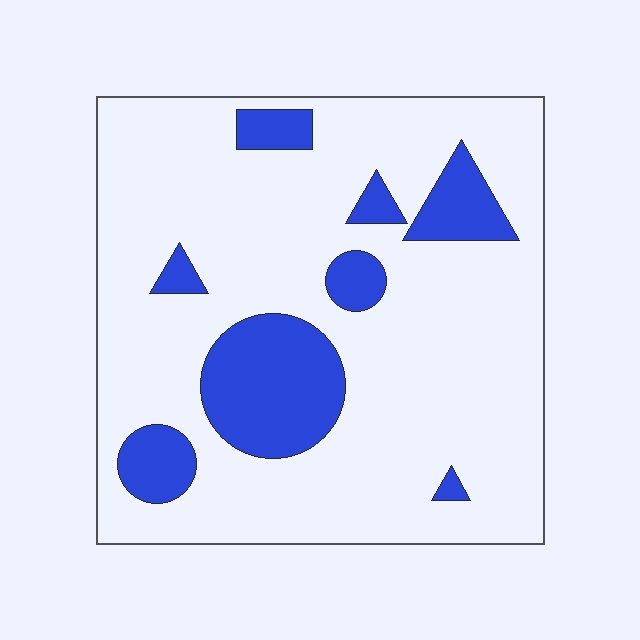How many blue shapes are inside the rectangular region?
8.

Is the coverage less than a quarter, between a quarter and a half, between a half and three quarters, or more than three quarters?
Less than a quarter.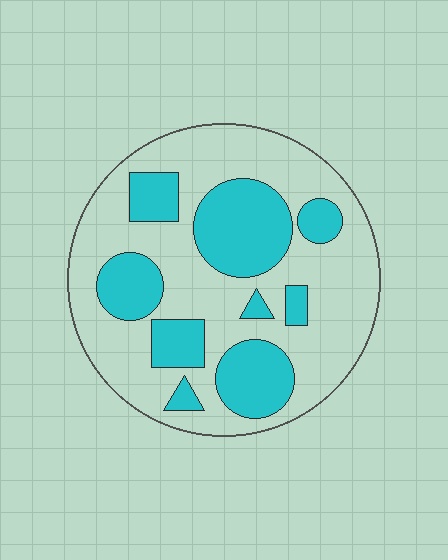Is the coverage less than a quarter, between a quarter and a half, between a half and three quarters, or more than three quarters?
Between a quarter and a half.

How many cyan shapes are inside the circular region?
9.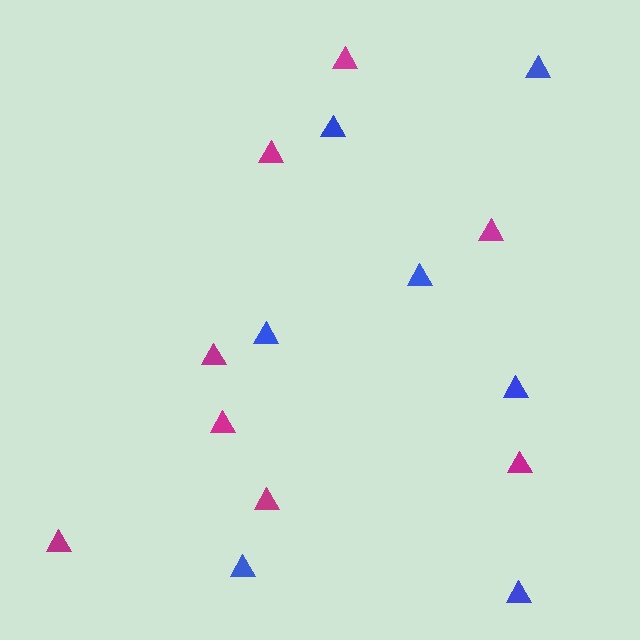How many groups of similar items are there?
There are 2 groups: one group of blue triangles (7) and one group of magenta triangles (8).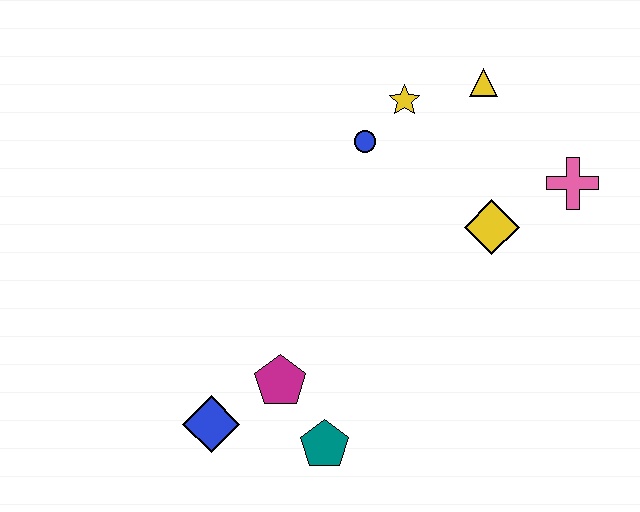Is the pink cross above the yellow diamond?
Yes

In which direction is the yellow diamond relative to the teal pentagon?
The yellow diamond is above the teal pentagon.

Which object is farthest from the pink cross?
The blue diamond is farthest from the pink cross.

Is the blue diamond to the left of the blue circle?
Yes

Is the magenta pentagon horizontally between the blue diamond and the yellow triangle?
Yes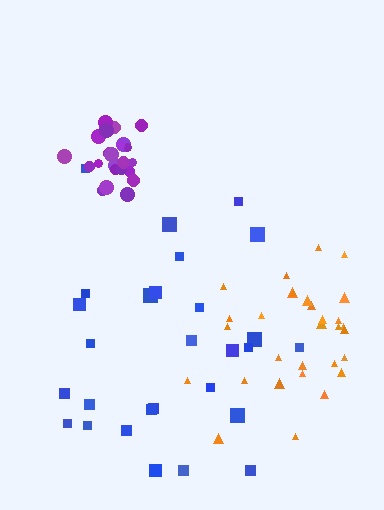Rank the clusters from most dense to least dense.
purple, orange, blue.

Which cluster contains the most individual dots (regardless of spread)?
Orange (30).